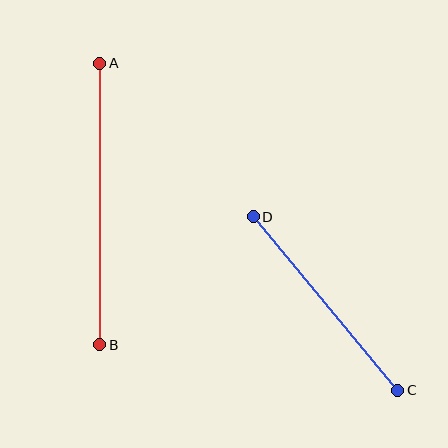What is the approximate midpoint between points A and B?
The midpoint is at approximately (100, 204) pixels.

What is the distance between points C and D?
The distance is approximately 226 pixels.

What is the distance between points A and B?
The distance is approximately 282 pixels.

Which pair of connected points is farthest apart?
Points A and B are farthest apart.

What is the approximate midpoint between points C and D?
The midpoint is at approximately (326, 303) pixels.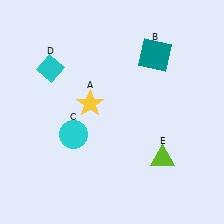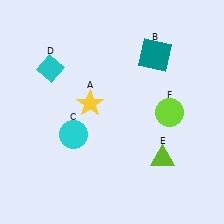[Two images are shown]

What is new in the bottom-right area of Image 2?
A lime circle (F) was added in the bottom-right area of Image 2.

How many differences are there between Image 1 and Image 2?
There is 1 difference between the two images.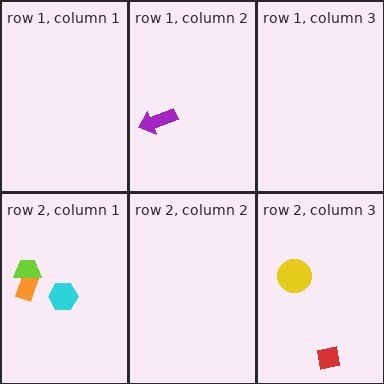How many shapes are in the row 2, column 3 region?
2.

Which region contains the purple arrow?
The row 1, column 2 region.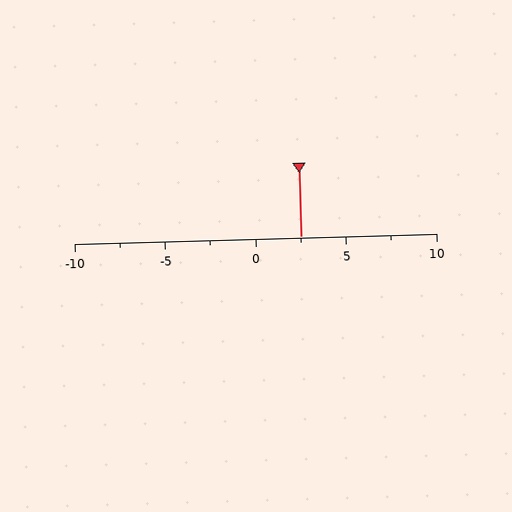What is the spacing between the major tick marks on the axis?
The major ticks are spaced 5 apart.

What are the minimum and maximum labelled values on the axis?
The axis runs from -10 to 10.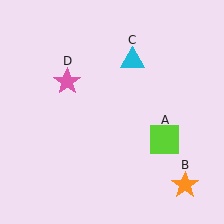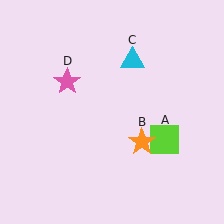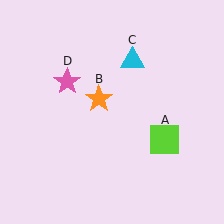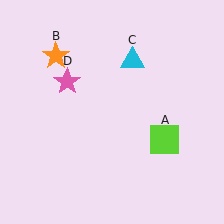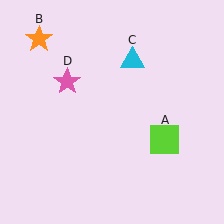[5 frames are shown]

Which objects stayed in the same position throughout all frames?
Lime square (object A) and cyan triangle (object C) and pink star (object D) remained stationary.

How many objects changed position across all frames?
1 object changed position: orange star (object B).